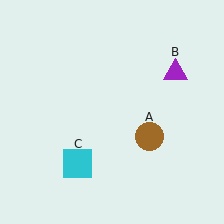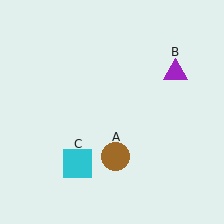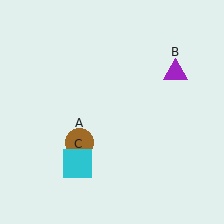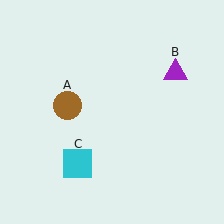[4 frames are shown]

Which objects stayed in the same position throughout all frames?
Purple triangle (object B) and cyan square (object C) remained stationary.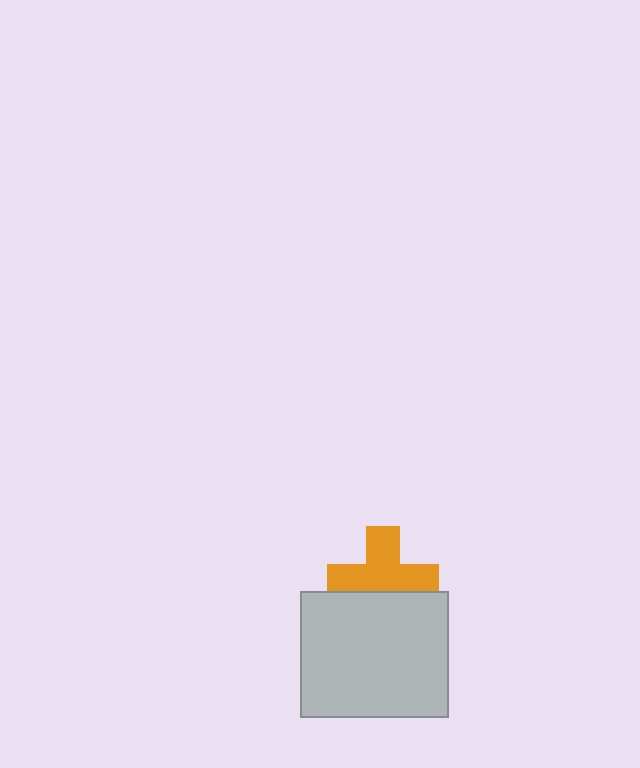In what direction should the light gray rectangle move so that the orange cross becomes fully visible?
The light gray rectangle should move down. That is the shortest direction to clear the overlap and leave the orange cross fully visible.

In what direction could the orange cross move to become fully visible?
The orange cross could move up. That would shift it out from behind the light gray rectangle entirely.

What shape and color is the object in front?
The object in front is a light gray rectangle.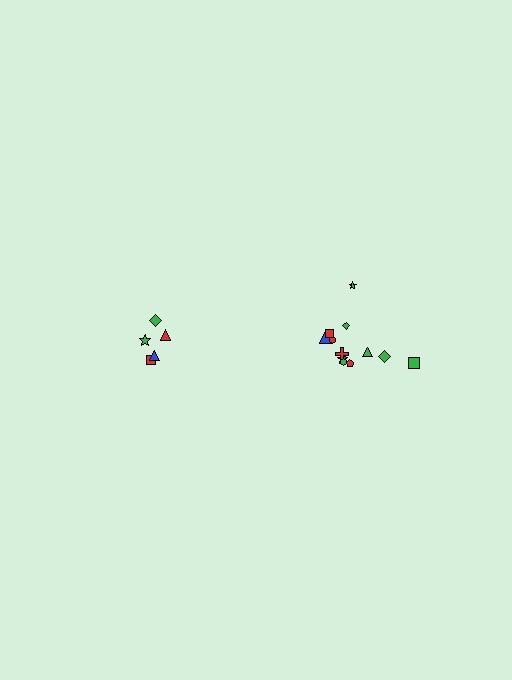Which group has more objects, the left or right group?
The right group.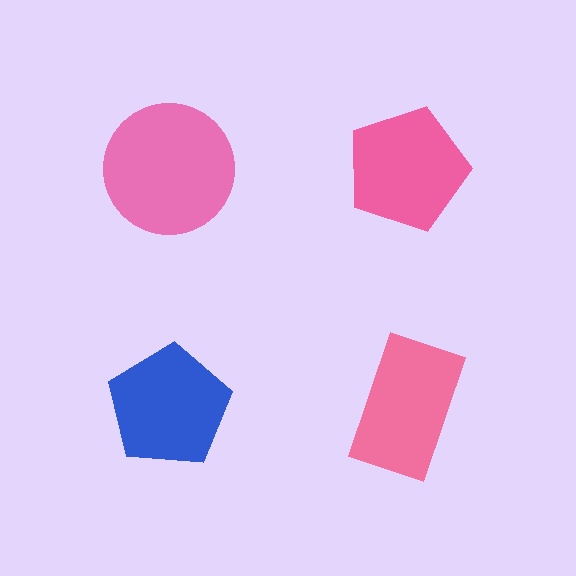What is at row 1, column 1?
A pink circle.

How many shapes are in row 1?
2 shapes.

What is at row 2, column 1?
A blue pentagon.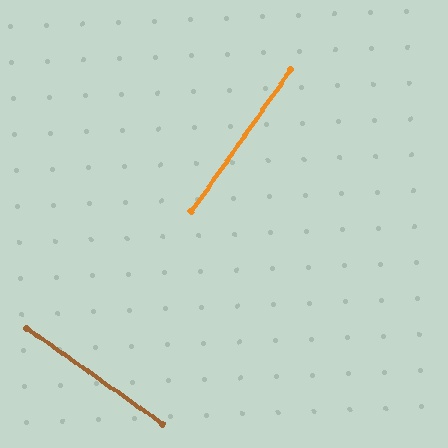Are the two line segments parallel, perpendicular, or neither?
Perpendicular — they meet at approximately 90°.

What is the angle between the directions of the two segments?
Approximately 90 degrees.